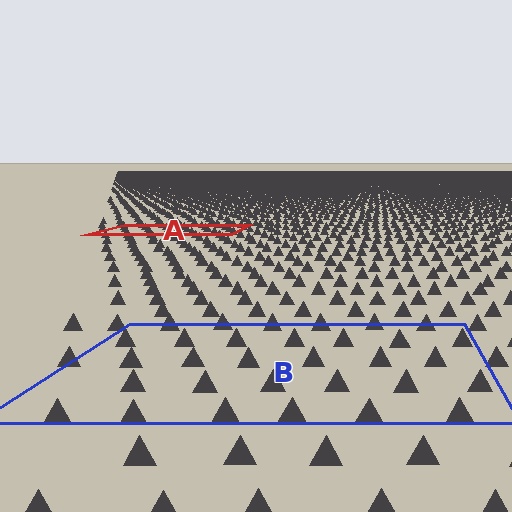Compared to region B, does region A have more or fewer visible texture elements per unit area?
Region A has more texture elements per unit area — they are packed more densely because it is farther away.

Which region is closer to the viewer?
Region B is closer. The texture elements there are larger and more spread out.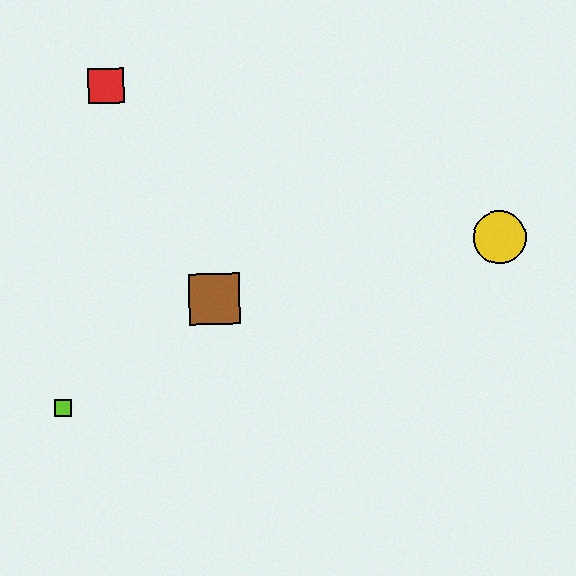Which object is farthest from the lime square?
The yellow circle is farthest from the lime square.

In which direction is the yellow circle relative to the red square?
The yellow circle is to the right of the red square.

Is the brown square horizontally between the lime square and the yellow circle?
Yes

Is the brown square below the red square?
Yes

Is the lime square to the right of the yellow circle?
No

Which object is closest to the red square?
The brown square is closest to the red square.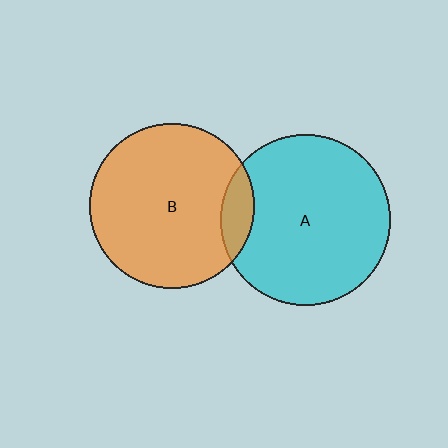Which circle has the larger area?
Circle A (cyan).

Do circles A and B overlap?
Yes.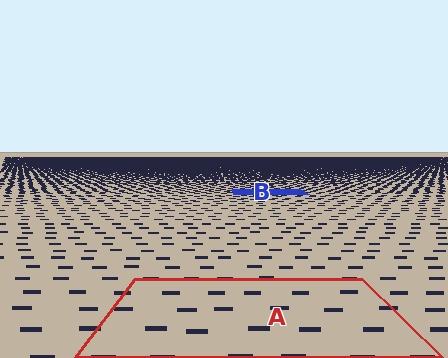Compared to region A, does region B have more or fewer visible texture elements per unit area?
Region B has more texture elements per unit area — they are packed more densely because it is farther away.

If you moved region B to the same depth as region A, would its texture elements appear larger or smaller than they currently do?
They would appear larger. At a closer depth, the same texture elements are projected at a bigger on-screen size.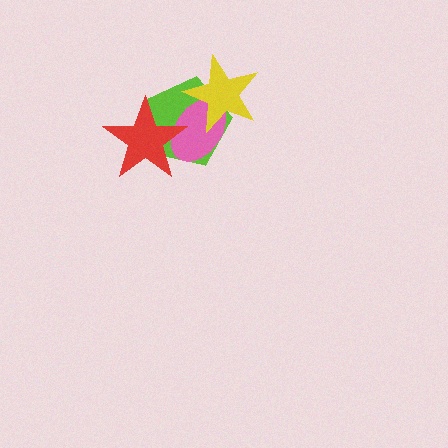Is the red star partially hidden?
No, no other shape covers it.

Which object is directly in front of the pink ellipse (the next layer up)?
The yellow star is directly in front of the pink ellipse.